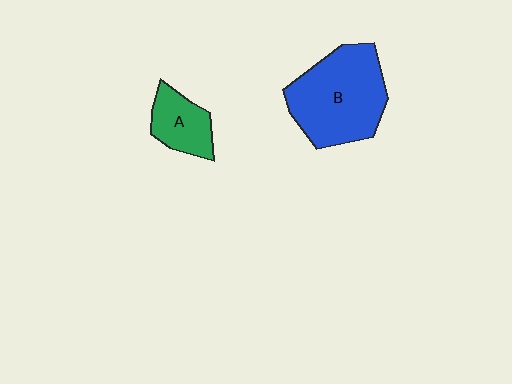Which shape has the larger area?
Shape B (blue).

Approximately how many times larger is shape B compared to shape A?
Approximately 2.4 times.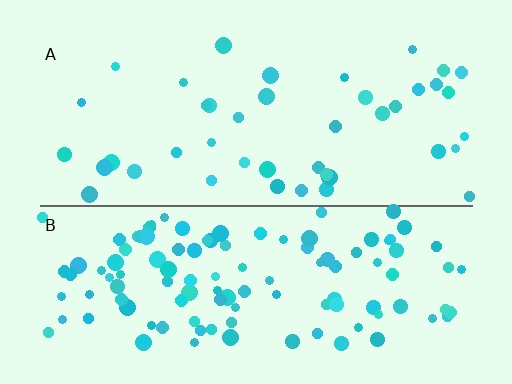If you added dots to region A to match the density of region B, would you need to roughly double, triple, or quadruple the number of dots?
Approximately triple.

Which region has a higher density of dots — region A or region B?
B (the bottom).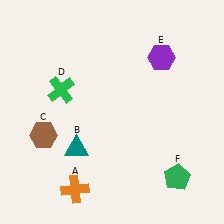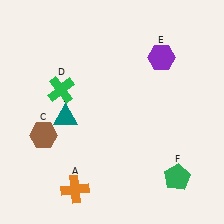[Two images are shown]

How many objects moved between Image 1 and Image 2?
1 object moved between the two images.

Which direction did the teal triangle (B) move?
The teal triangle (B) moved up.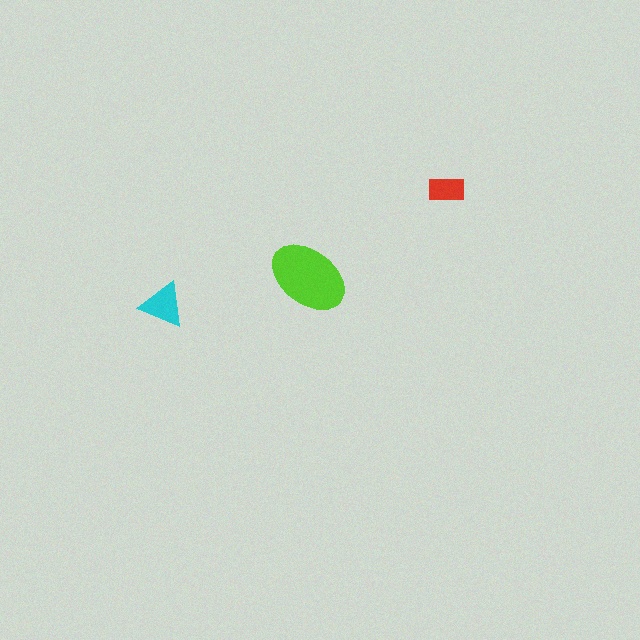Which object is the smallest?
The red rectangle.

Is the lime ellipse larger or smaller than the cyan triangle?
Larger.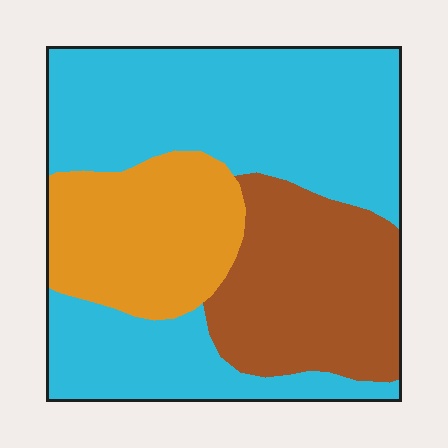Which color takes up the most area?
Cyan, at roughly 55%.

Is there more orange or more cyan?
Cyan.